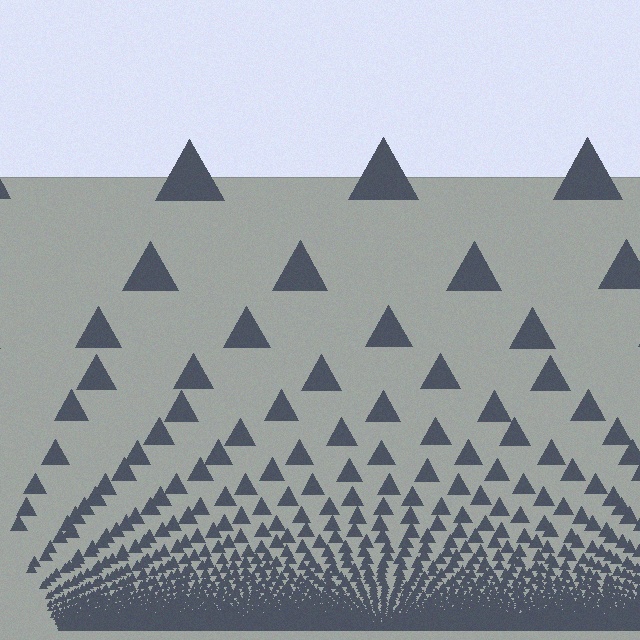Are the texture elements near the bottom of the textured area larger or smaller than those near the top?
Smaller. The gradient is inverted — elements near the bottom are smaller and denser.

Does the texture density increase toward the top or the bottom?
Density increases toward the bottom.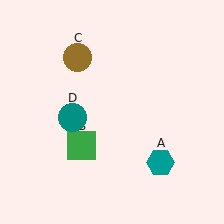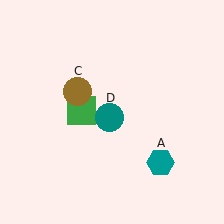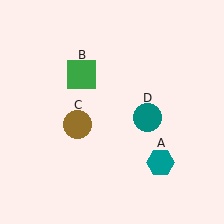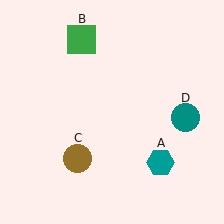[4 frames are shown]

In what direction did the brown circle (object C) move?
The brown circle (object C) moved down.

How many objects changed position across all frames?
3 objects changed position: green square (object B), brown circle (object C), teal circle (object D).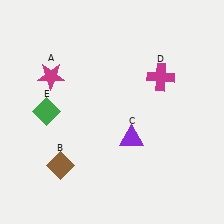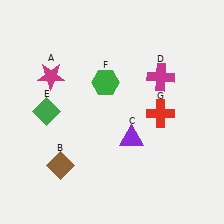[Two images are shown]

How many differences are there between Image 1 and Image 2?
There are 2 differences between the two images.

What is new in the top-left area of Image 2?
A green hexagon (F) was added in the top-left area of Image 2.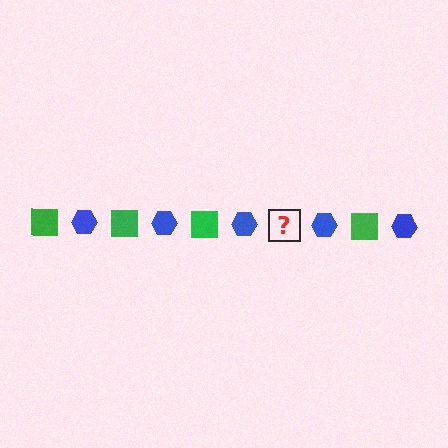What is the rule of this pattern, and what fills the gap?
The rule is that the pattern alternates between green square and blue hexagon. The gap should be filled with a green square.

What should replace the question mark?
The question mark should be replaced with a green square.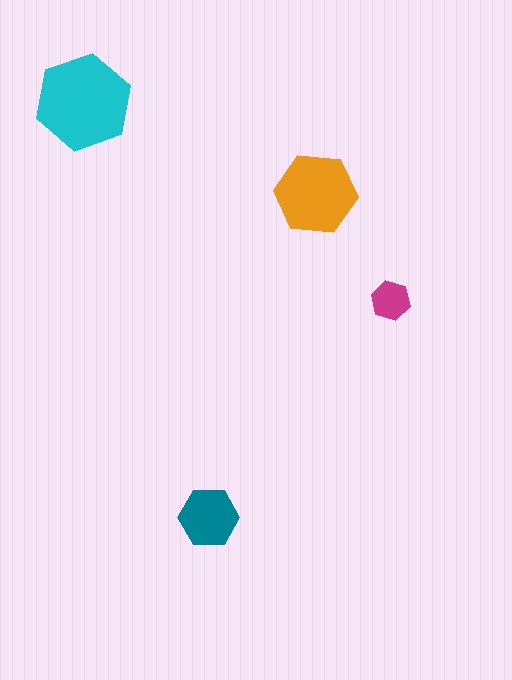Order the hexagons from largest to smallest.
the cyan one, the orange one, the teal one, the magenta one.